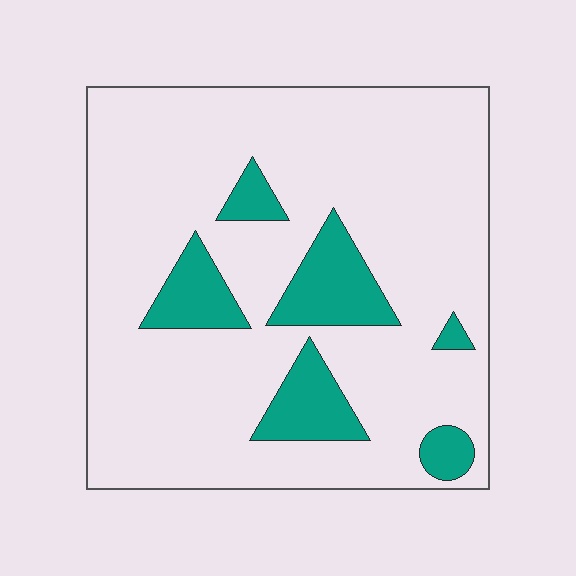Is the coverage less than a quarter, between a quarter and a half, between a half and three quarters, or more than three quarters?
Less than a quarter.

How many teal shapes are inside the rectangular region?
6.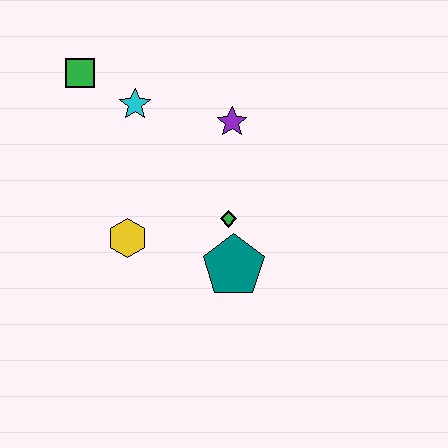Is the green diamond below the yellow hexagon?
No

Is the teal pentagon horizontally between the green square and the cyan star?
No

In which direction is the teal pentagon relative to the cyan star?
The teal pentagon is below the cyan star.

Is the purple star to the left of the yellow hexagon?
No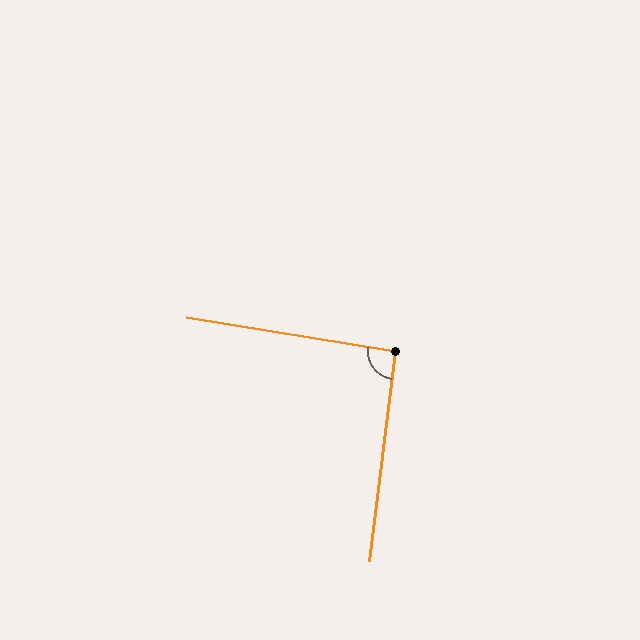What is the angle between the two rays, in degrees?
Approximately 92 degrees.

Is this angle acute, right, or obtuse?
It is approximately a right angle.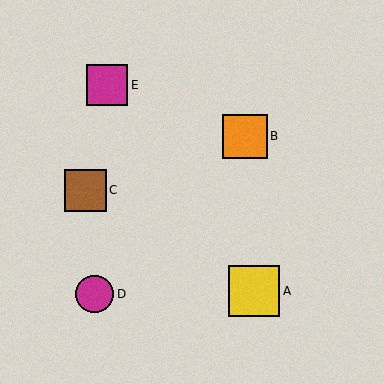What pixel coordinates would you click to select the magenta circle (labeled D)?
Click at (95, 294) to select the magenta circle D.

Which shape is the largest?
The yellow square (labeled A) is the largest.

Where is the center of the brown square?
The center of the brown square is at (85, 190).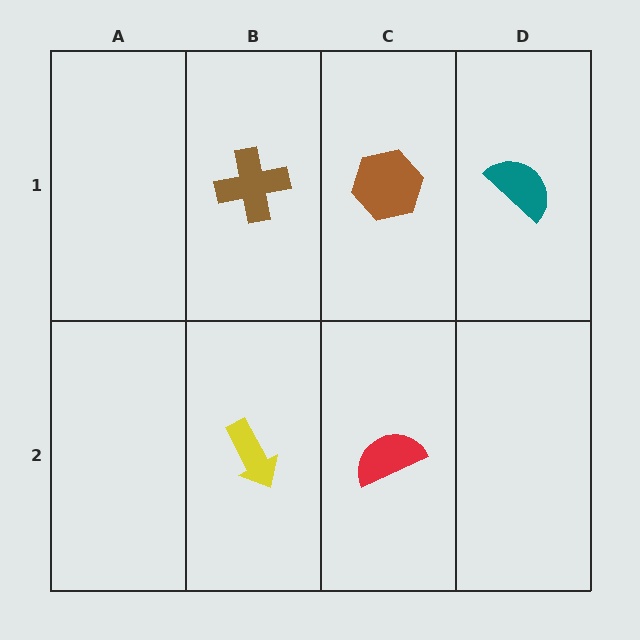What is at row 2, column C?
A red semicircle.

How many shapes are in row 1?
3 shapes.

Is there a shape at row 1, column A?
No, that cell is empty.